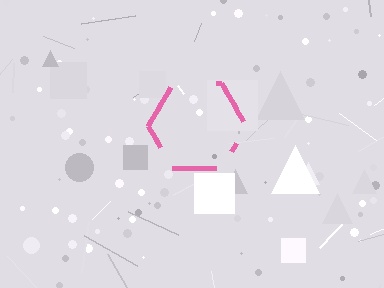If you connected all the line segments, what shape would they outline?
They would outline a hexagon.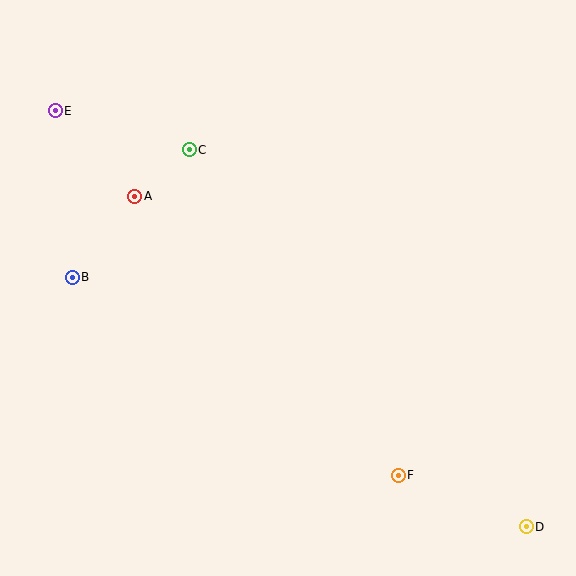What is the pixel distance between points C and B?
The distance between C and B is 173 pixels.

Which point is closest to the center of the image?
Point C at (189, 150) is closest to the center.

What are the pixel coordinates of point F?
Point F is at (398, 475).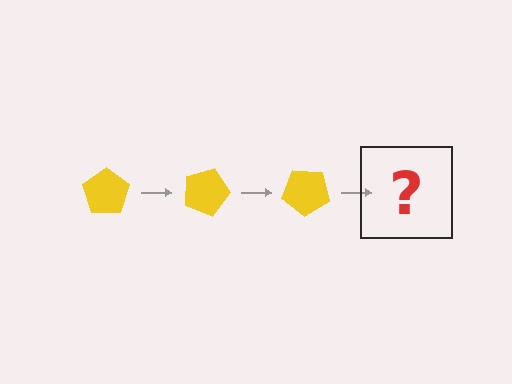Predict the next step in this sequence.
The next step is a yellow pentagon rotated 60 degrees.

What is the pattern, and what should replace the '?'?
The pattern is that the pentagon rotates 20 degrees each step. The '?' should be a yellow pentagon rotated 60 degrees.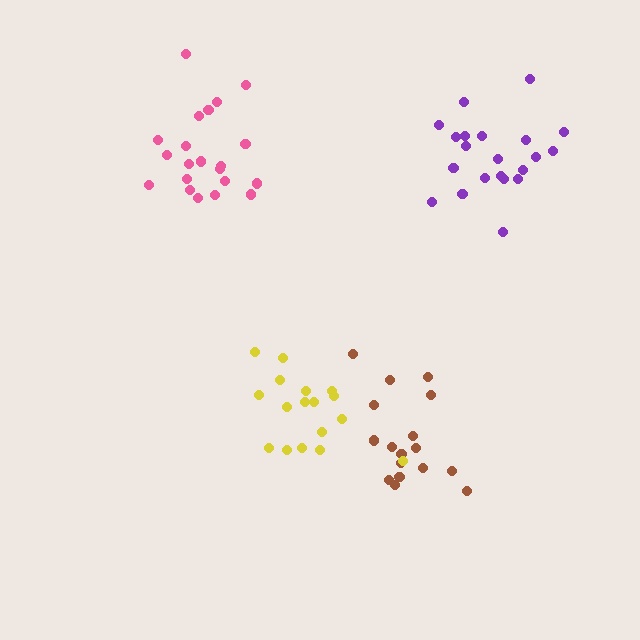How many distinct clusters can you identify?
There are 4 distinct clusters.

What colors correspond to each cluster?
The clusters are colored: brown, yellow, purple, pink.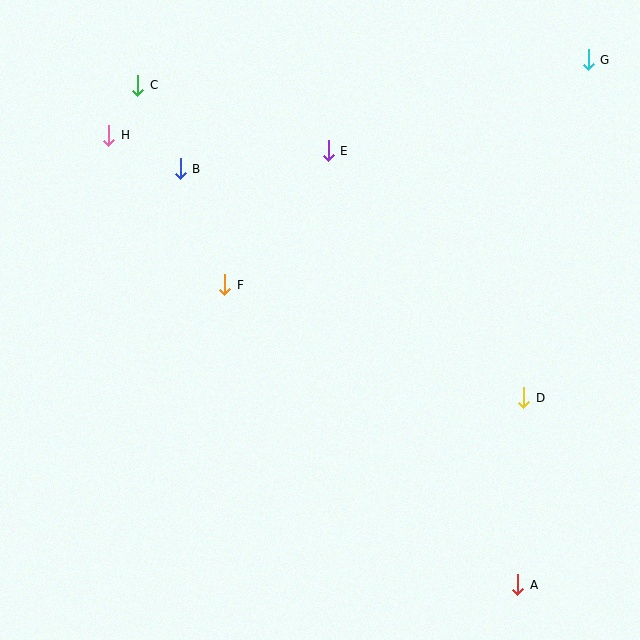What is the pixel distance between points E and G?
The distance between E and G is 276 pixels.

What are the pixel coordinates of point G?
Point G is at (588, 60).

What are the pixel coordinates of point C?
Point C is at (138, 85).